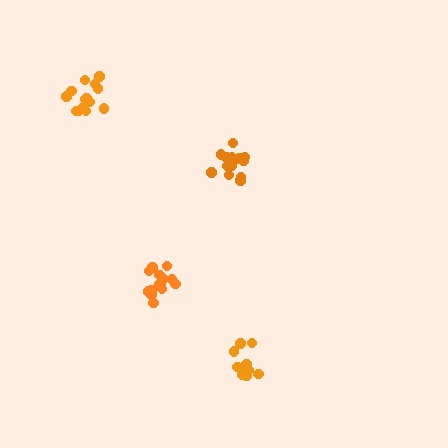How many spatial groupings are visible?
There are 4 spatial groupings.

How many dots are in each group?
Group 1: 14 dots, Group 2: 9 dots, Group 3: 14 dots, Group 4: 14 dots (51 total).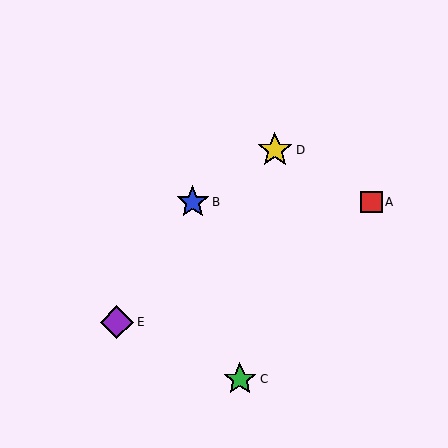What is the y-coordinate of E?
Object E is at y≈322.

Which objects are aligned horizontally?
Objects A, B are aligned horizontally.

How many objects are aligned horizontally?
2 objects (A, B) are aligned horizontally.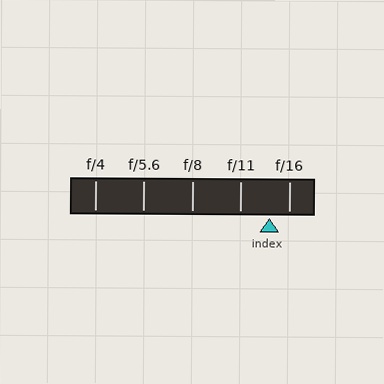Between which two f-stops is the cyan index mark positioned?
The index mark is between f/11 and f/16.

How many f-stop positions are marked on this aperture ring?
There are 5 f-stop positions marked.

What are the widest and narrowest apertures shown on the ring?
The widest aperture shown is f/4 and the narrowest is f/16.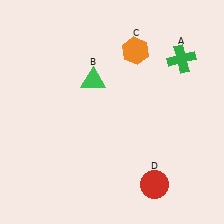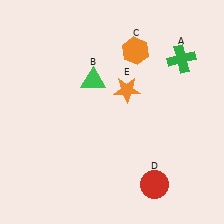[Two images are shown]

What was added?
An orange star (E) was added in Image 2.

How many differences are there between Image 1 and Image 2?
There is 1 difference between the two images.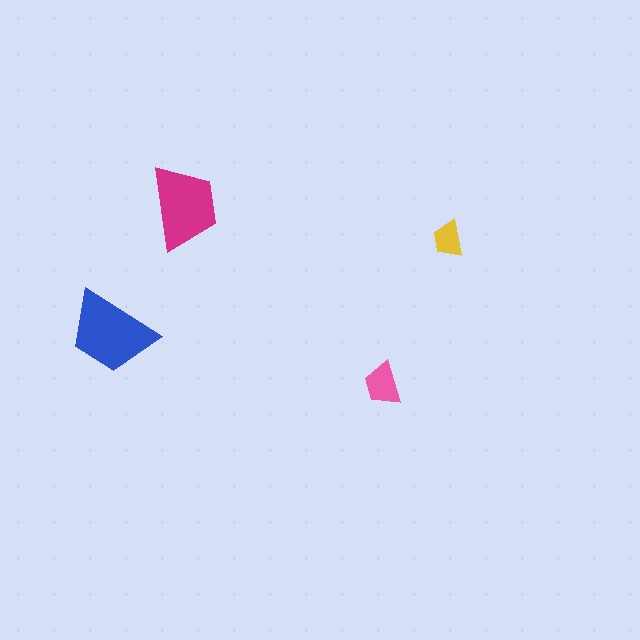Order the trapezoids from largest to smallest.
the blue one, the magenta one, the pink one, the yellow one.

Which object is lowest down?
The pink trapezoid is bottommost.